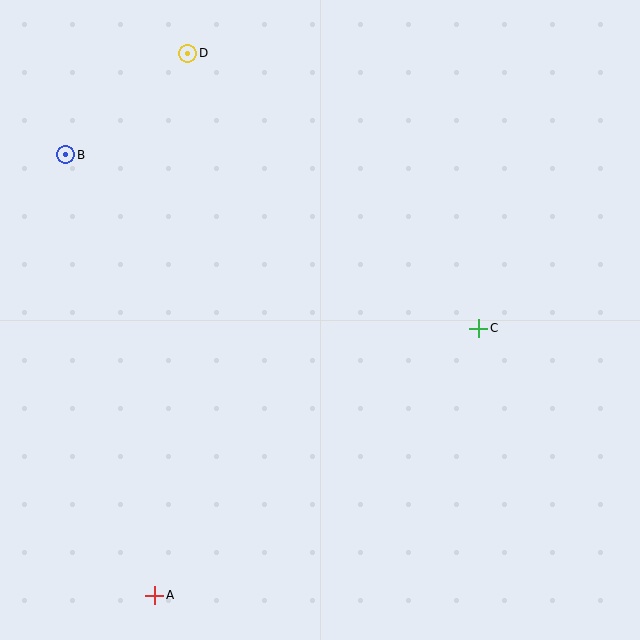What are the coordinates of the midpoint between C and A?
The midpoint between C and A is at (317, 462).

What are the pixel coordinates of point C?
Point C is at (479, 328).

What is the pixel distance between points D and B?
The distance between D and B is 159 pixels.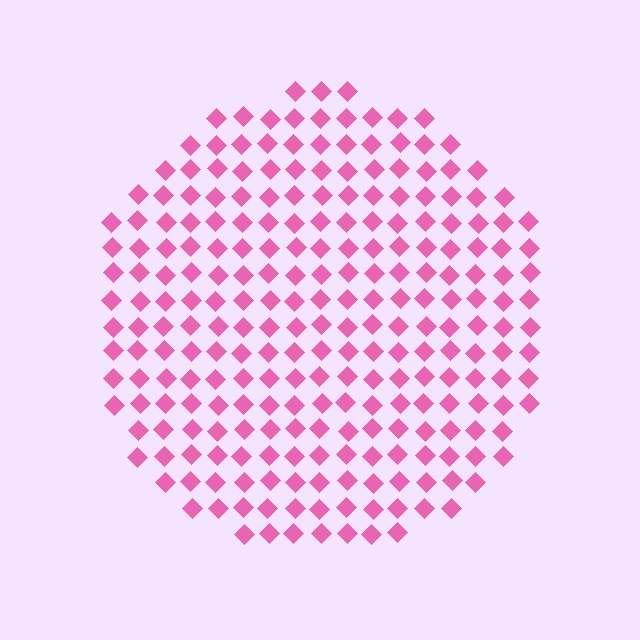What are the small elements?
The small elements are diamonds.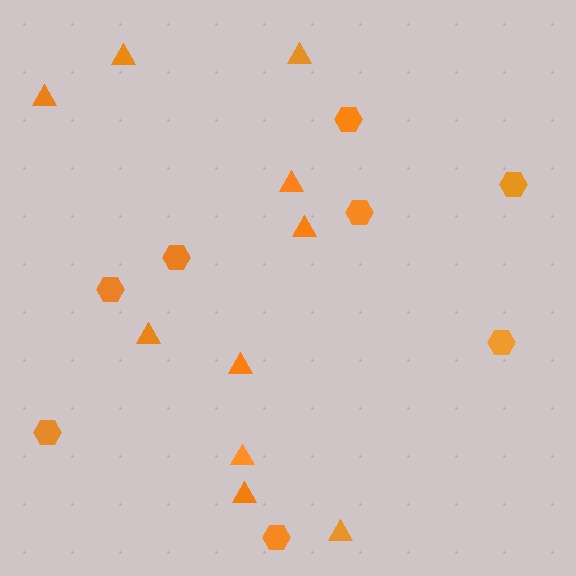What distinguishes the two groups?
There are 2 groups: one group of triangles (10) and one group of hexagons (8).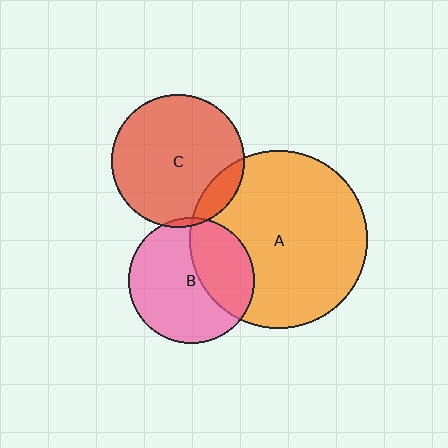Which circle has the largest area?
Circle A (orange).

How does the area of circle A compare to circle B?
Approximately 2.0 times.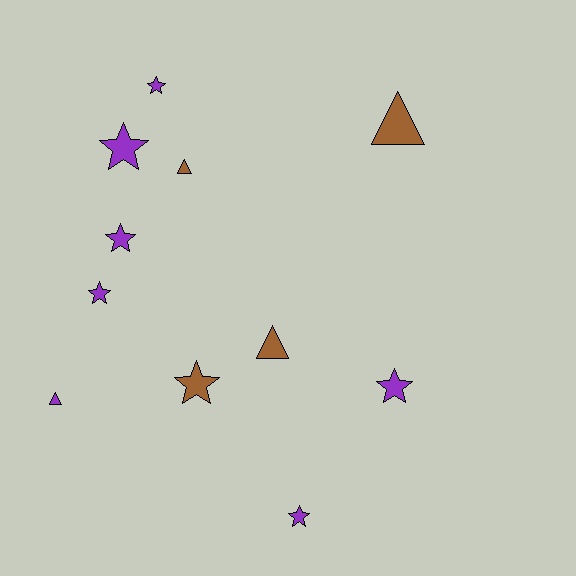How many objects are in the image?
There are 11 objects.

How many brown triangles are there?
There are 3 brown triangles.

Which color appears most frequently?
Purple, with 7 objects.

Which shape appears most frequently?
Star, with 7 objects.